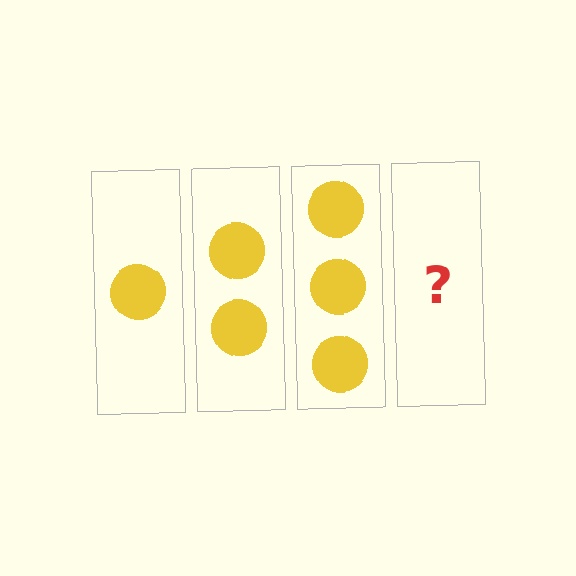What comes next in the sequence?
The next element should be 4 circles.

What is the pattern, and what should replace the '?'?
The pattern is that each step adds one more circle. The '?' should be 4 circles.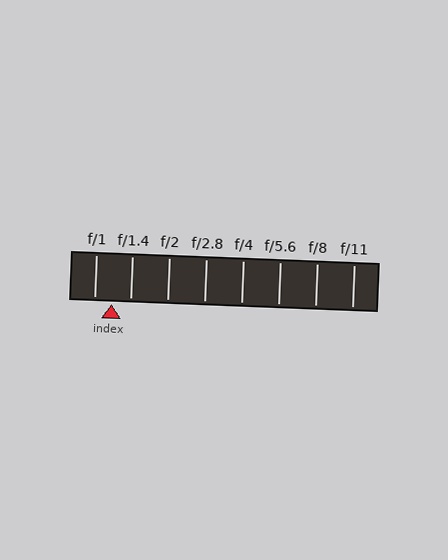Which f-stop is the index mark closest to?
The index mark is closest to f/1.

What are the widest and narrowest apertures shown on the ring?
The widest aperture shown is f/1 and the narrowest is f/11.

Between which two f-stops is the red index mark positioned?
The index mark is between f/1 and f/1.4.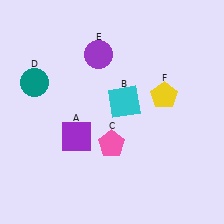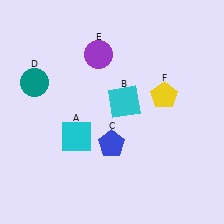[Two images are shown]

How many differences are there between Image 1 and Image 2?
There are 2 differences between the two images.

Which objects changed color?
A changed from purple to cyan. C changed from pink to blue.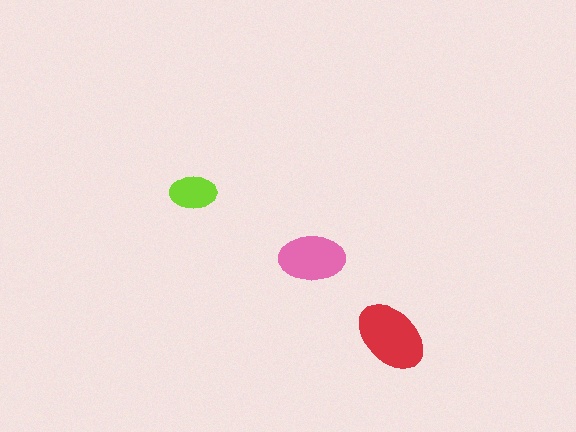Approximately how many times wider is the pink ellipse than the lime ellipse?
About 1.5 times wider.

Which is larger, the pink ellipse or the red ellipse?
The red one.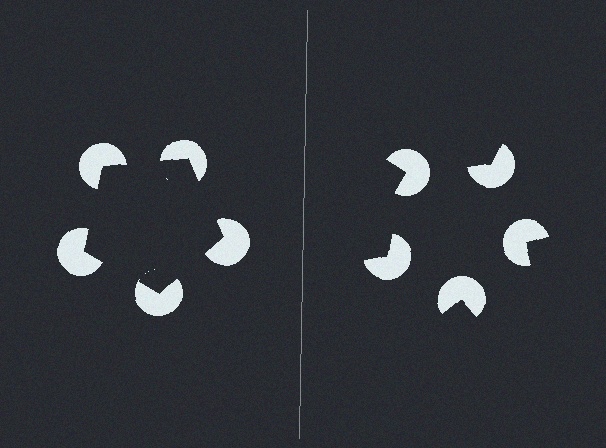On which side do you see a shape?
An illusory pentagon appears on the left side. On the right side the wedge cuts are rotated, so no coherent shape forms.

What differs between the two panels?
The pac-man discs are positioned identically on both sides; only the wedge orientations differ. On the left they align to a pentagon; on the right they are misaligned.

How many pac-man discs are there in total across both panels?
10 — 5 on each side.